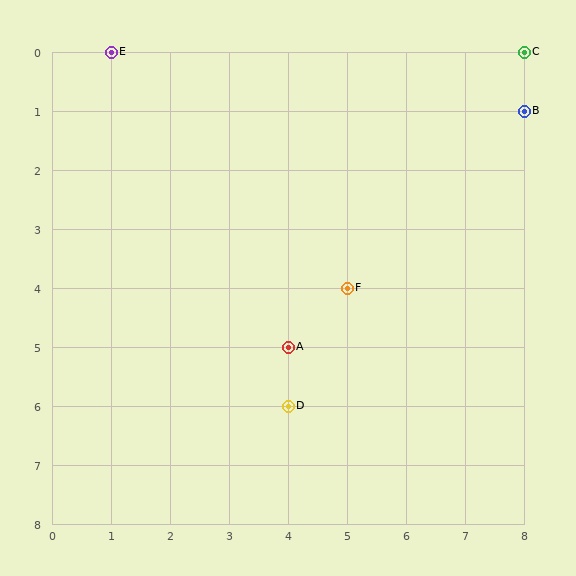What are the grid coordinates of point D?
Point D is at grid coordinates (4, 6).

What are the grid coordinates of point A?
Point A is at grid coordinates (4, 5).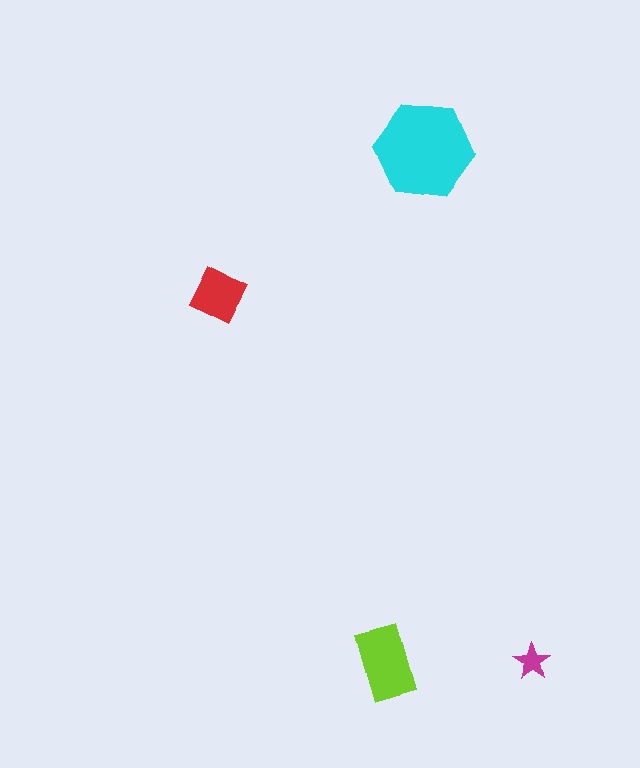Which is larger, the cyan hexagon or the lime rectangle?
The cyan hexagon.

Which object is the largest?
The cyan hexagon.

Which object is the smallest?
The magenta star.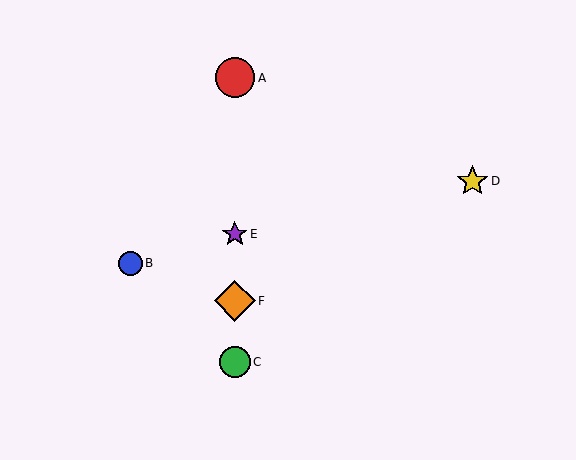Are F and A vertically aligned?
Yes, both are at x≈235.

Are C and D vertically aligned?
No, C is at x≈235 and D is at x≈473.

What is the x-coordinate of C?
Object C is at x≈235.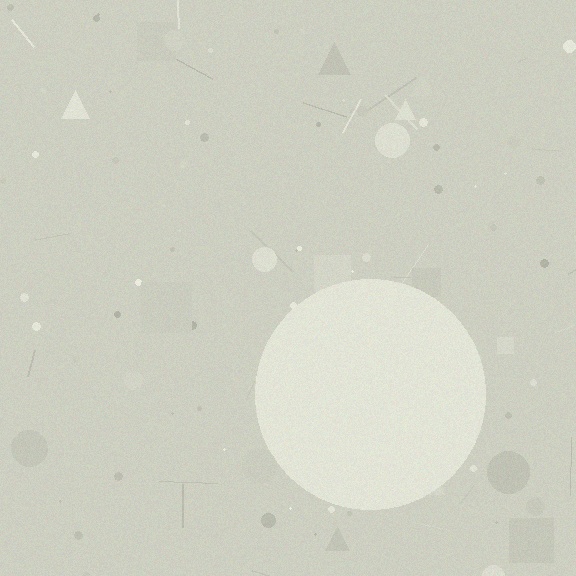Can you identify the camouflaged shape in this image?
The camouflaged shape is a circle.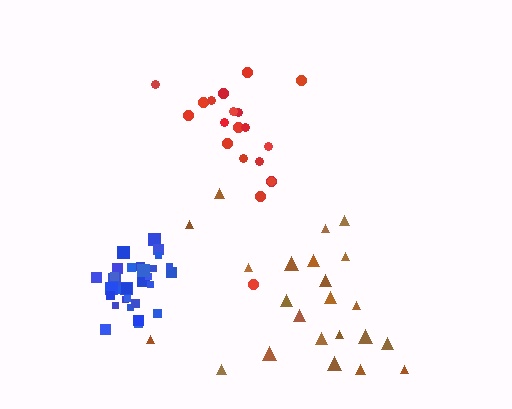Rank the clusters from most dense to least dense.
blue, red, brown.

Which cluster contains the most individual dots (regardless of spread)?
Blue (32).